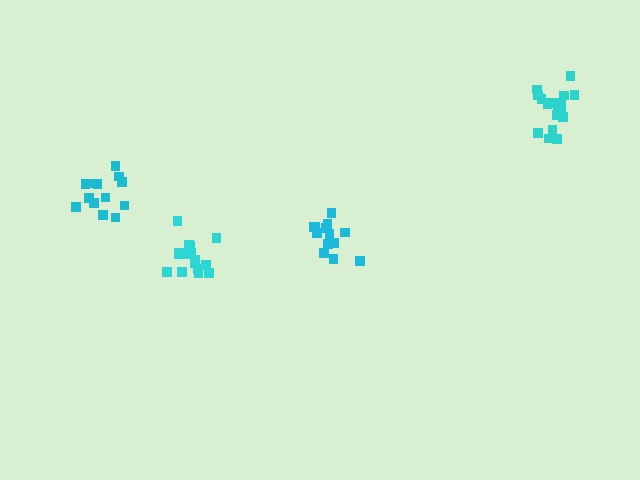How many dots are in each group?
Group 1: 18 dots, Group 2: 17 dots, Group 3: 13 dots, Group 4: 13 dots (61 total).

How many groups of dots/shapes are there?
There are 4 groups.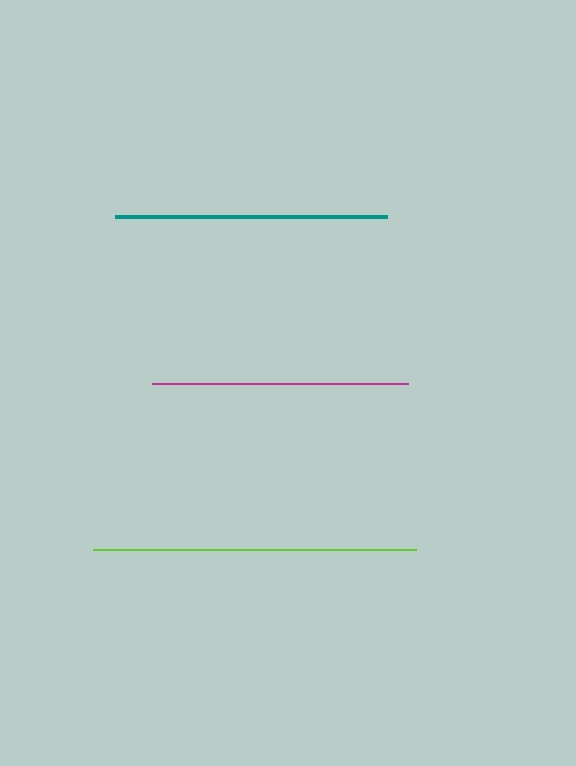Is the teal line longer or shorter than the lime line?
The lime line is longer than the teal line.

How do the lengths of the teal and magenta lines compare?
The teal and magenta lines are approximately the same length.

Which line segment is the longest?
The lime line is the longest at approximately 323 pixels.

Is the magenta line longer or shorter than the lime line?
The lime line is longer than the magenta line.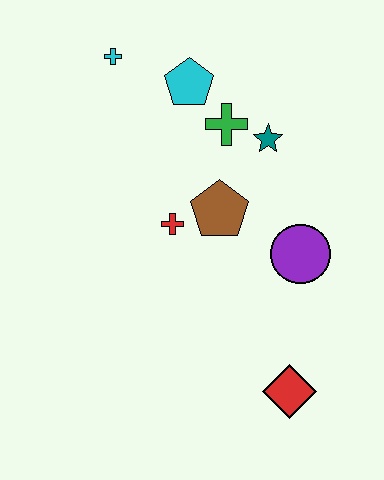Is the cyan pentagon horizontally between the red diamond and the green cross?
No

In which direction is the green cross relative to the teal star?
The green cross is to the left of the teal star.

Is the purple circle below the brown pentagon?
Yes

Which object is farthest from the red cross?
The red diamond is farthest from the red cross.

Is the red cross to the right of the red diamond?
No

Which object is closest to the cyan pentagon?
The green cross is closest to the cyan pentagon.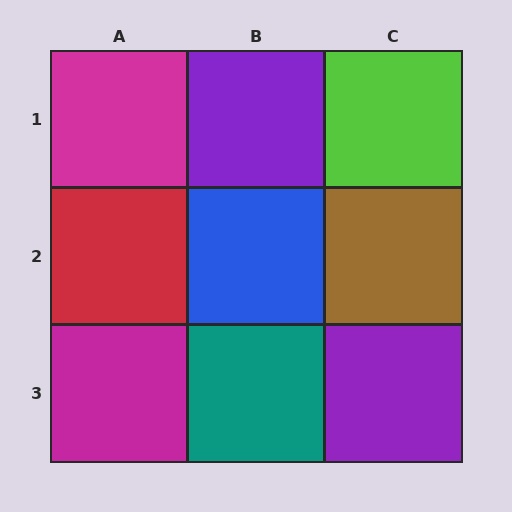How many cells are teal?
1 cell is teal.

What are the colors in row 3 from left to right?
Magenta, teal, purple.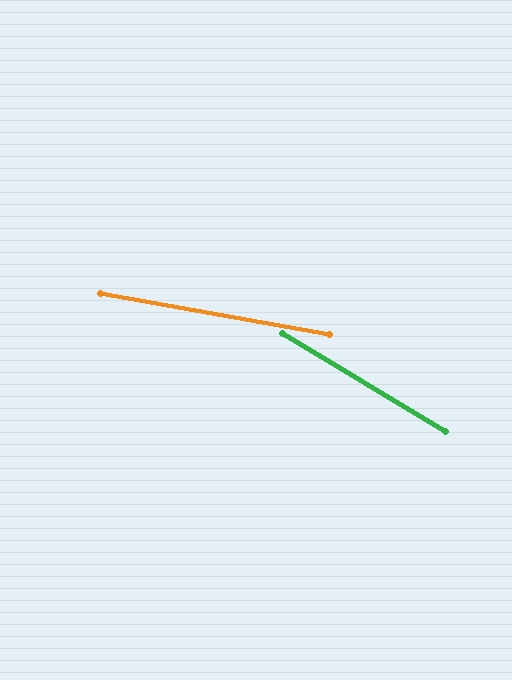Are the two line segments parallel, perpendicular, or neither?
Neither parallel nor perpendicular — they differ by about 21°.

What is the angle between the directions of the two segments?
Approximately 21 degrees.